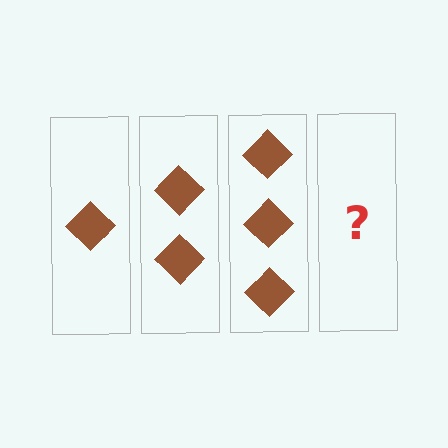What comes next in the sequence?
The next element should be 4 diamonds.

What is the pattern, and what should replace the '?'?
The pattern is that each step adds one more diamond. The '?' should be 4 diamonds.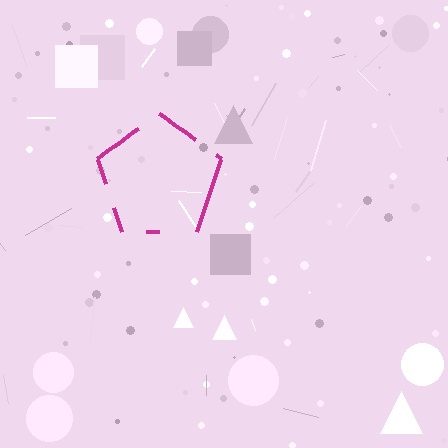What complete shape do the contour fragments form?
The contour fragments form a pentagon.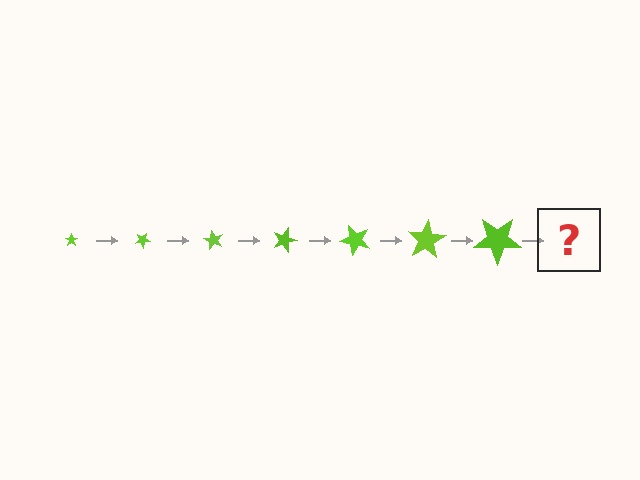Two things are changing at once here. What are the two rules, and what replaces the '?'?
The two rules are that the star grows larger each step and it rotates 30 degrees each step. The '?' should be a star, larger than the previous one and rotated 210 degrees from the start.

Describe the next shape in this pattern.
It should be a star, larger than the previous one and rotated 210 degrees from the start.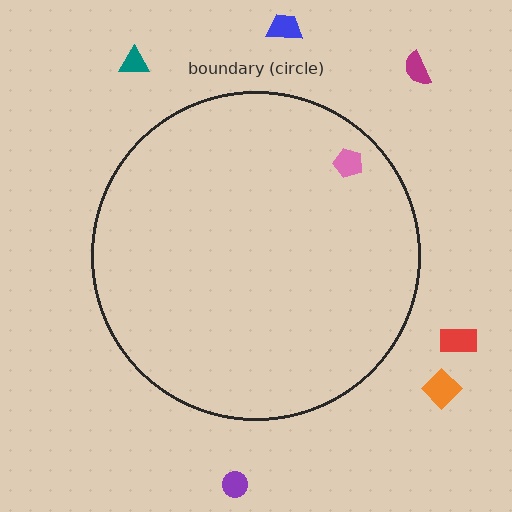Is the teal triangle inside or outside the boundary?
Outside.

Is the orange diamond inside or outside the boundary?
Outside.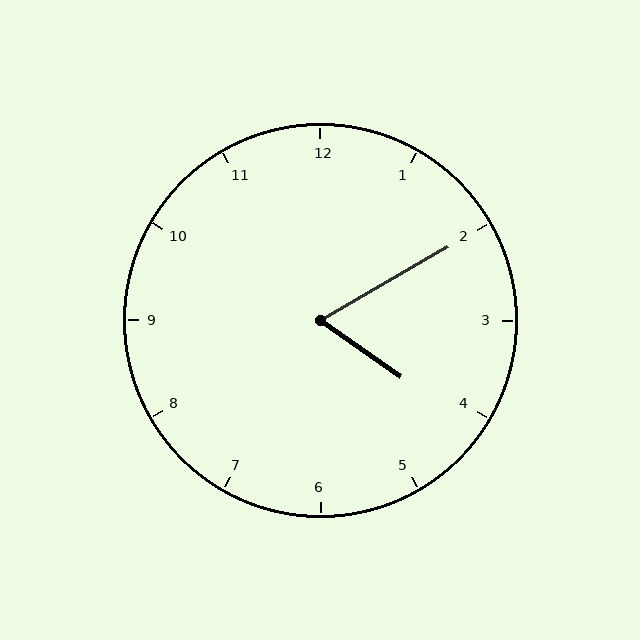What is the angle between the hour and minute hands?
Approximately 65 degrees.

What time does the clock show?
4:10.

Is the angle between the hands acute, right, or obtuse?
It is acute.